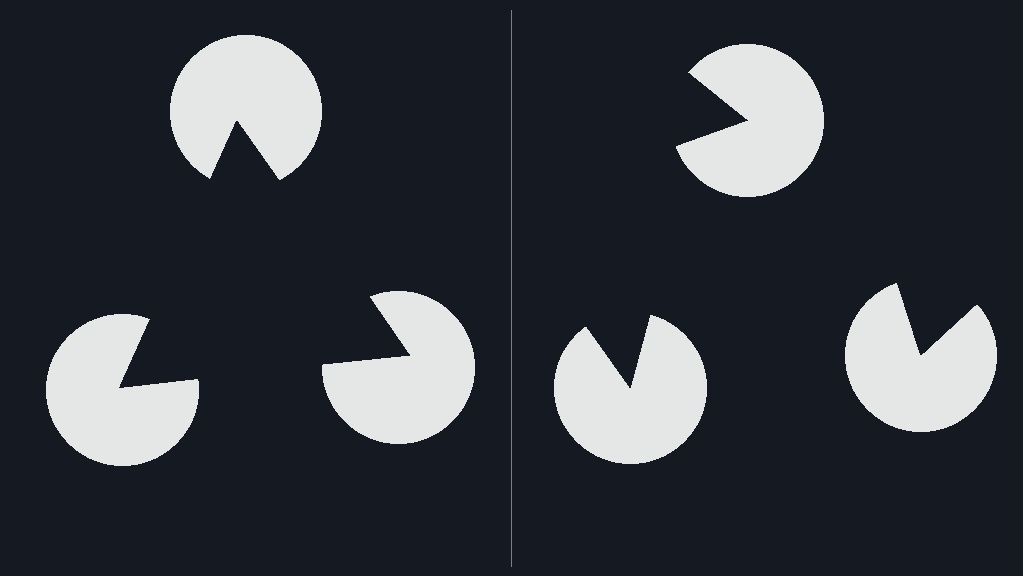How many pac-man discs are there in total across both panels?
6 — 3 on each side.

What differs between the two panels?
The pac-man discs are positioned identically on both sides; only the wedge orientations differ. On the left they align to a triangle; on the right they are misaligned.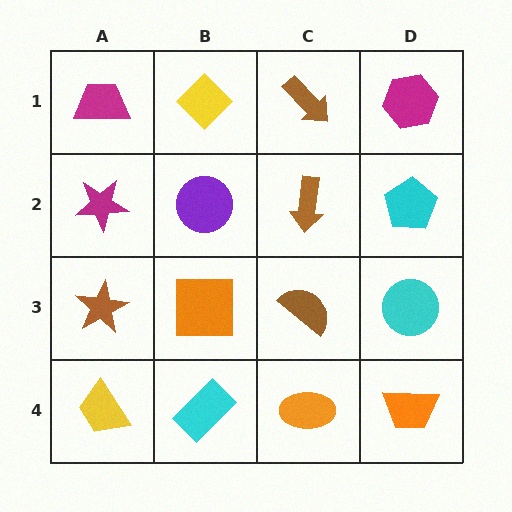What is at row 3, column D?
A cyan circle.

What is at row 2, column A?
A magenta star.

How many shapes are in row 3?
4 shapes.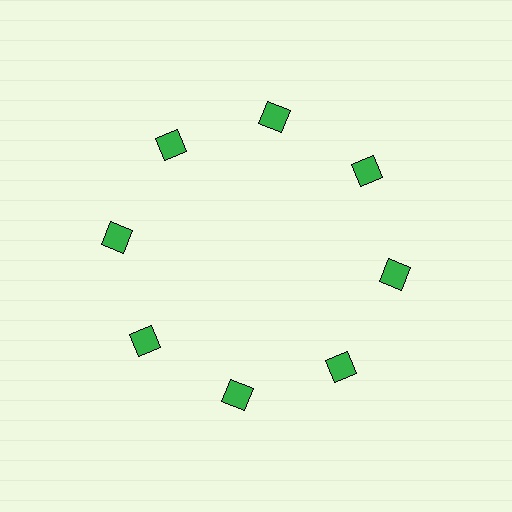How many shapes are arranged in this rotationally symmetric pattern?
There are 8 shapes, arranged in 8 groups of 1.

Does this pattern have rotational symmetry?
Yes, this pattern has 8-fold rotational symmetry. It looks the same after rotating 45 degrees around the center.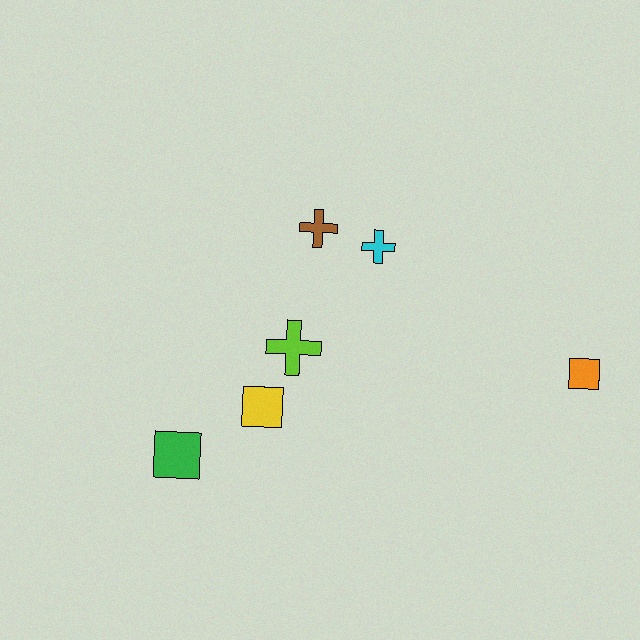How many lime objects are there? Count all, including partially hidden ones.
There is 1 lime object.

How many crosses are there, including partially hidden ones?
There are 3 crosses.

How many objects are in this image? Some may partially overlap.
There are 6 objects.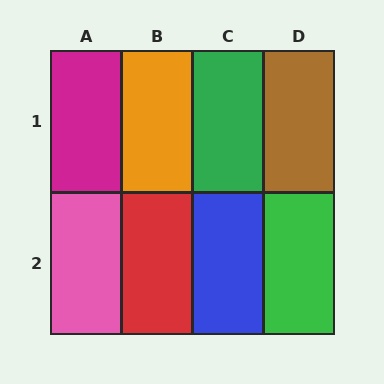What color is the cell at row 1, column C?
Green.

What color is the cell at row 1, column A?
Magenta.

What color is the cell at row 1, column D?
Brown.